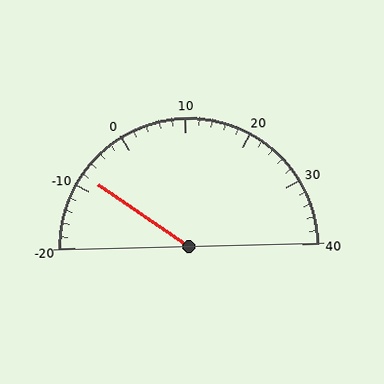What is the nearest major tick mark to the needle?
The nearest major tick mark is -10.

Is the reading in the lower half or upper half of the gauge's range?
The reading is in the lower half of the range (-20 to 40).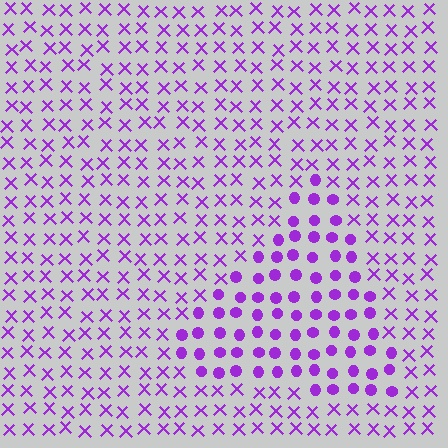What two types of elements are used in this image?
The image uses circles inside the triangle region and X marks outside it.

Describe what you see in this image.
The image is filled with small purple elements arranged in a uniform grid. A triangle-shaped region contains circles, while the surrounding area contains X marks. The boundary is defined purely by the change in element shape.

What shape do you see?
I see a triangle.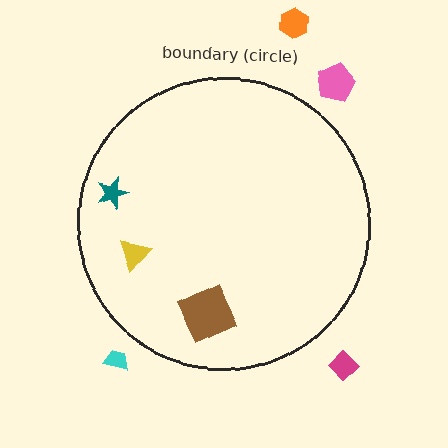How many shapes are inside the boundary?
3 inside, 4 outside.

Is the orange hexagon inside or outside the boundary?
Outside.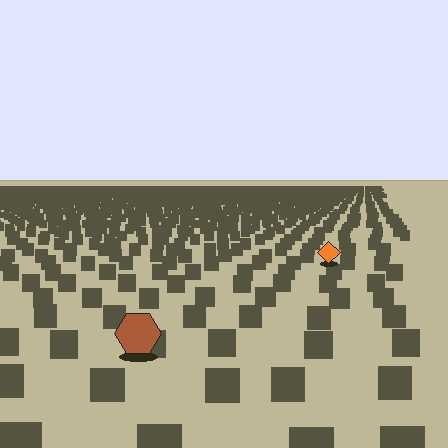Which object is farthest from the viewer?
The orange diamond is farthest from the viewer. It appears smaller and the ground texture around it is denser.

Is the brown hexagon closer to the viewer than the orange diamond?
Yes. The brown hexagon is closer — you can tell from the texture gradient: the ground texture is coarser near it.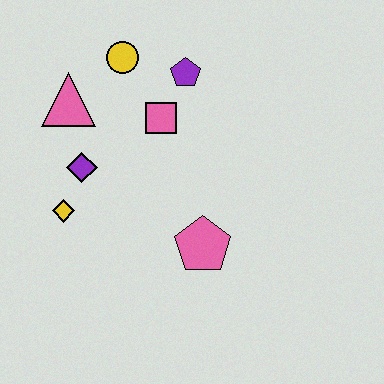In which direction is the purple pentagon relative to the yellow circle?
The purple pentagon is to the right of the yellow circle.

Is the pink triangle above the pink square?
Yes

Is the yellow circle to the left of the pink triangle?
No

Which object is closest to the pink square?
The purple pentagon is closest to the pink square.